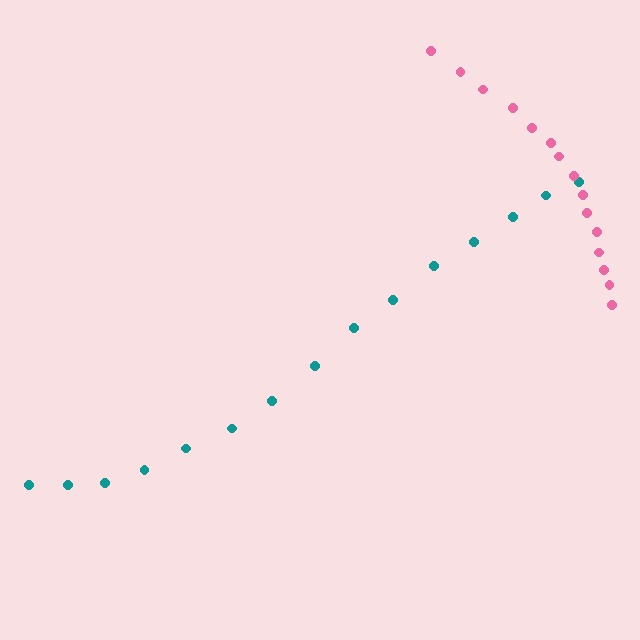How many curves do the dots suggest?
There are 2 distinct paths.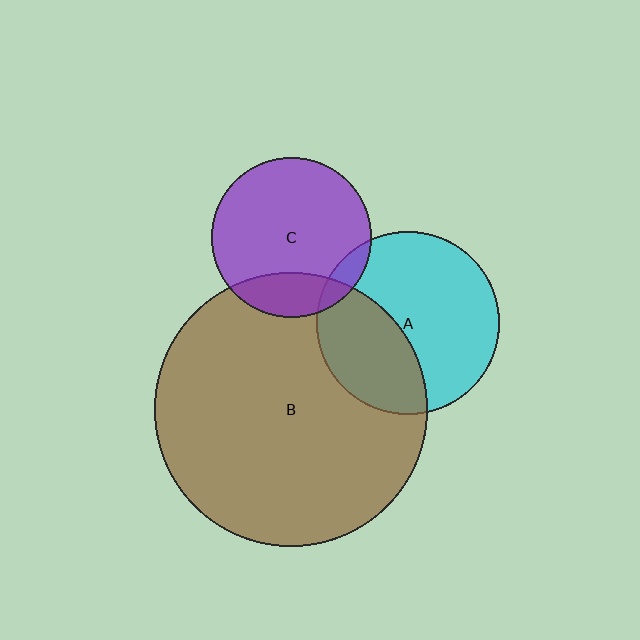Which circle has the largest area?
Circle B (brown).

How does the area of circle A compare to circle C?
Approximately 1.3 times.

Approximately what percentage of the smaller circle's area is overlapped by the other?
Approximately 35%.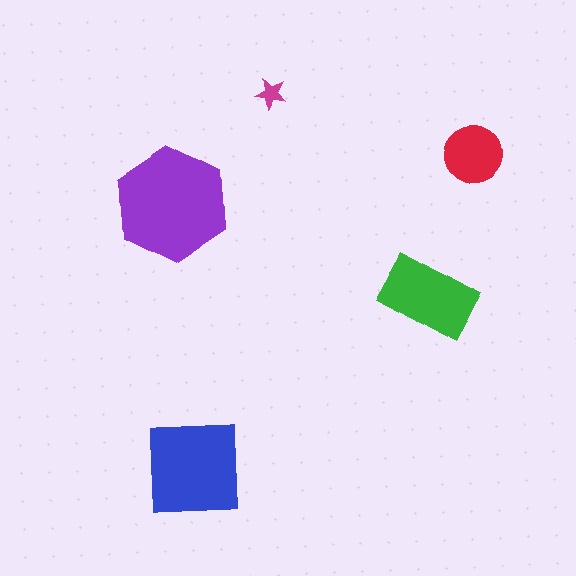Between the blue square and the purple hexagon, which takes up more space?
The purple hexagon.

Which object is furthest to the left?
The purple hexagon is leftmost.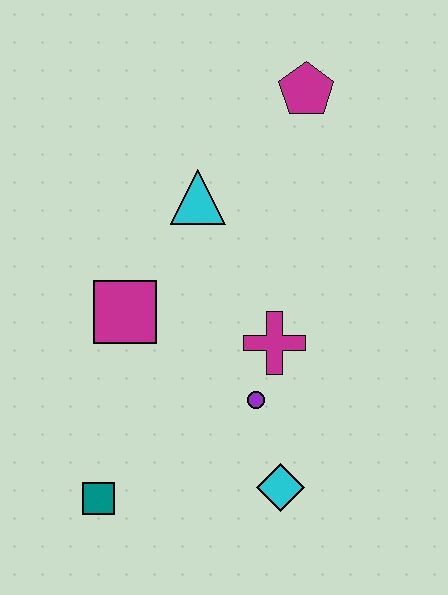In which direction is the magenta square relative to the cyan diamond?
The magenta square is above the cyan diamond.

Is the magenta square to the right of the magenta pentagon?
No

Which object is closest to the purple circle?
The magenta cross is closest to the purple circle.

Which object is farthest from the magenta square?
The magenta pentagon is farthest from the magenta square.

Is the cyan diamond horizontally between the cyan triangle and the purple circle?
No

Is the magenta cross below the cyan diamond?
No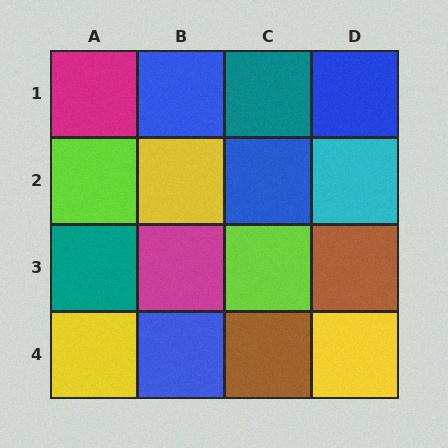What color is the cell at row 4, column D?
Yellow.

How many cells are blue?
4 cells are blue.